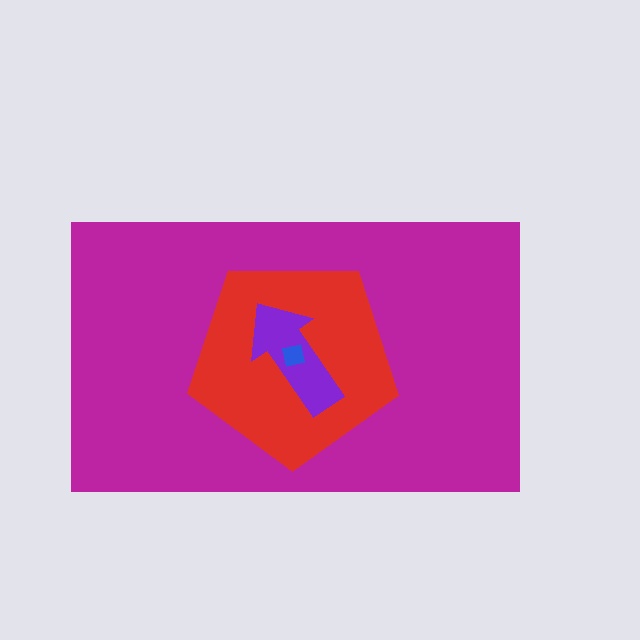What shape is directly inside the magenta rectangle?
The red pentagon.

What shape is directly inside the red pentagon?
The purple arrow.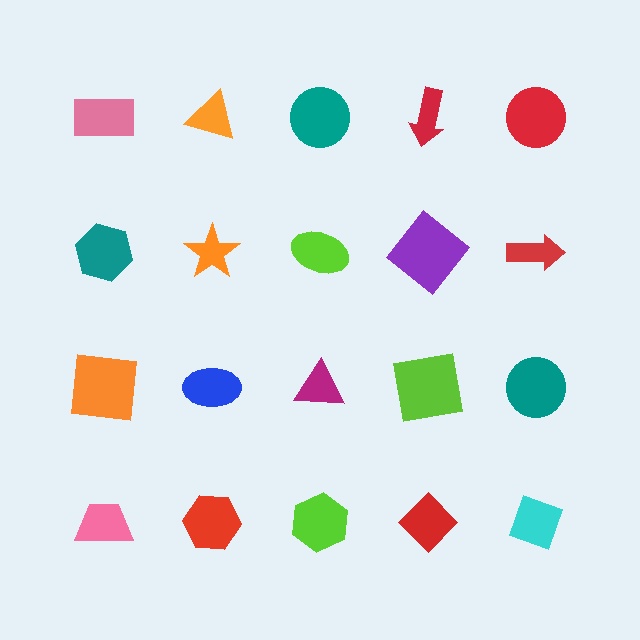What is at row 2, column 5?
A red arrow.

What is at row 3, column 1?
An orange square.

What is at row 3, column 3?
A magenta triangle.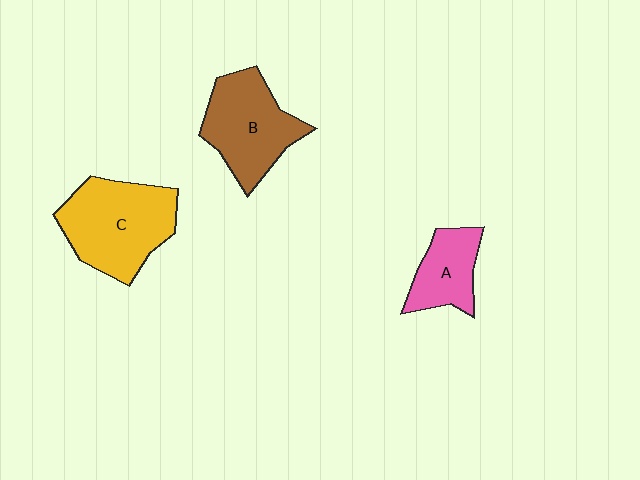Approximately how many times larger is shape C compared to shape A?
Approximately 1.9 times.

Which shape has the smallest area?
Shape A (pink).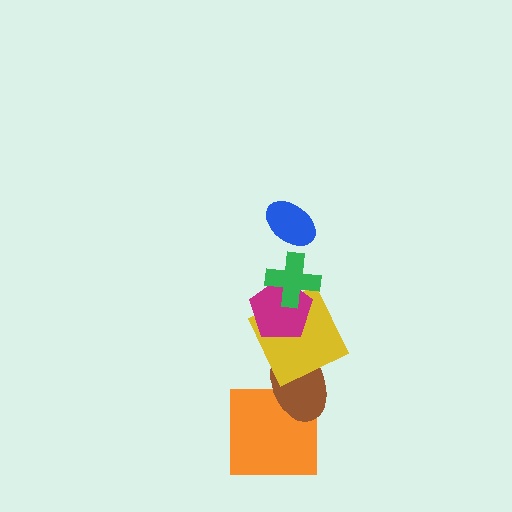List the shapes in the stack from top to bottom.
From top to bottom: the blue ellipse, the green cross, the magenta pentagon, the yellow square, the brown ellipse, the orange square.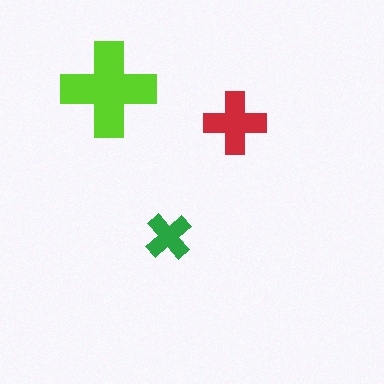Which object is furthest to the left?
The lime cross is leftmost.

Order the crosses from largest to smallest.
the lime one, the red one, the green one.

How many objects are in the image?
There are 3 objects in the image.